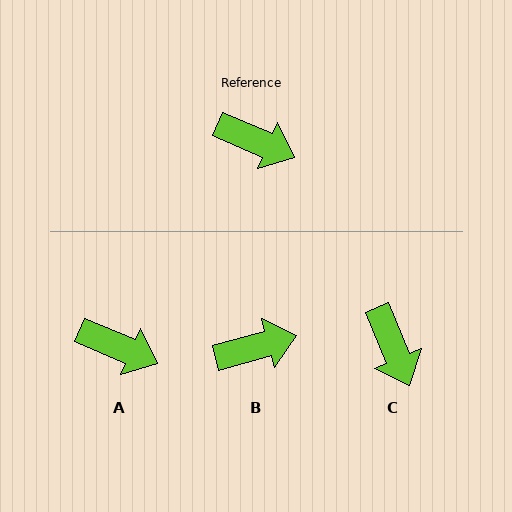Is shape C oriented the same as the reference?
No, it is off by about 44 degrees.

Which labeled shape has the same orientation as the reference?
A.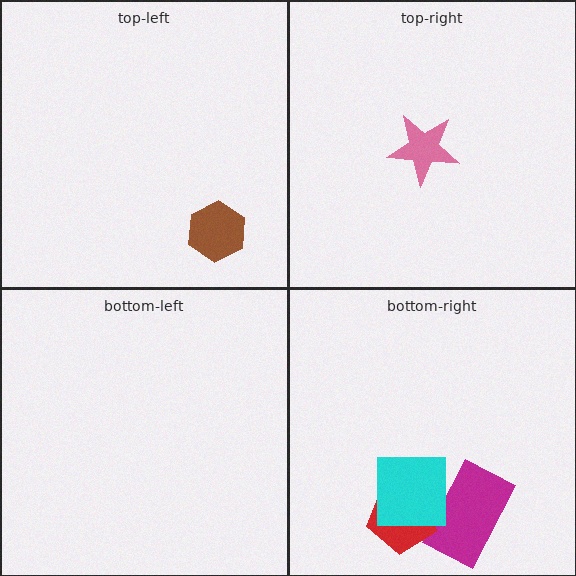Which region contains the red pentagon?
The bottom-right region.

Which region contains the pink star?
The top-right region.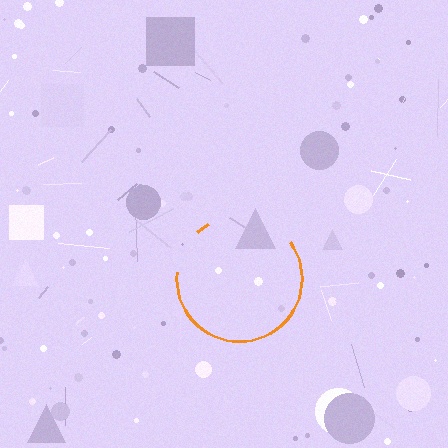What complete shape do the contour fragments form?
The contour fragments form a circle.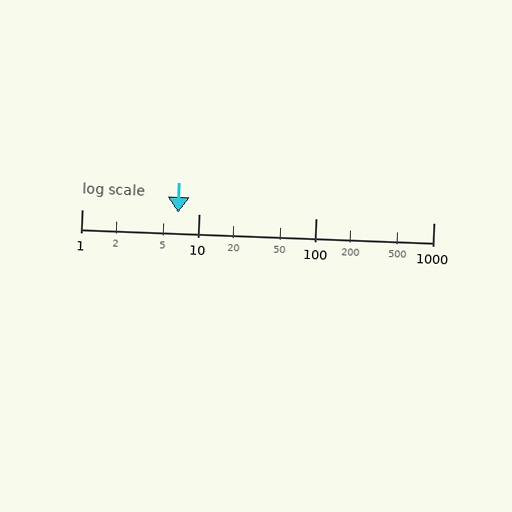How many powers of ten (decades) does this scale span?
The scale spans 3 decades, from 1 to 1000.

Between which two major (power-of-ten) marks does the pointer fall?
The pointer is between 1 and 10.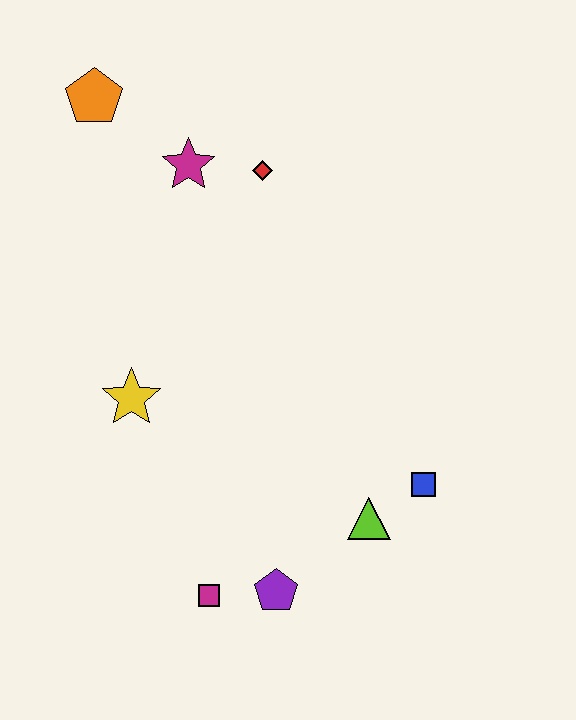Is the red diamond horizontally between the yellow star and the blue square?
Yes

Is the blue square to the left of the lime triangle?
No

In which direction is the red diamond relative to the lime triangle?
The red diamond is above the lime triangle.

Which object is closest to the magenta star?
The red diamond is closest to the magenta star.